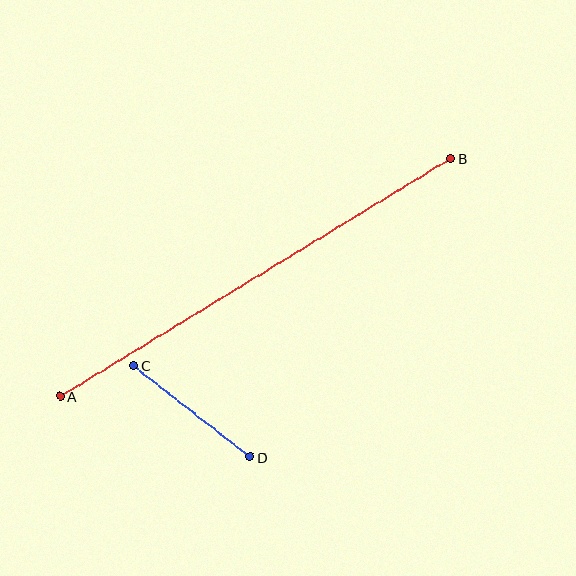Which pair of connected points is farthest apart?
Points A and B are farthest apart.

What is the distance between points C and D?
The distance is approximately 148 pixels.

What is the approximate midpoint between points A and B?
The midpoint is at approximately (256, 277) pixels.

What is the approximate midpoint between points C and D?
The midpoint is at approximately (192, 411) pixels.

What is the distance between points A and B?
The distance is approximately 457 pixels.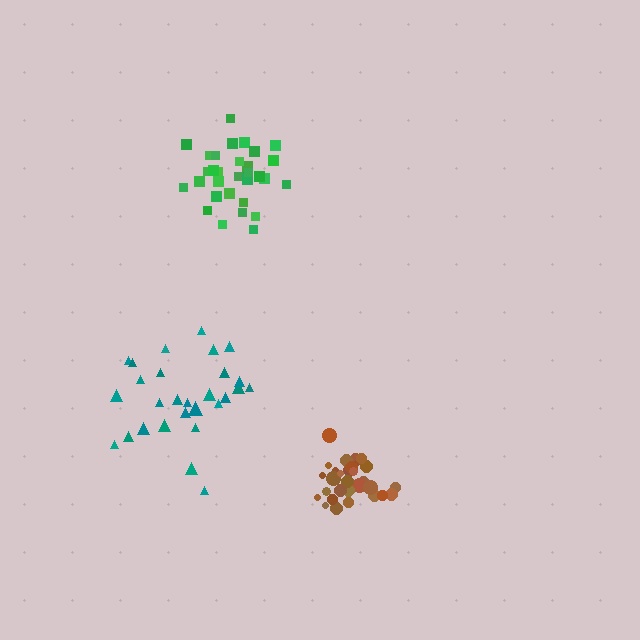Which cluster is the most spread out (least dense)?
Teal.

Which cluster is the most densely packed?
Brown.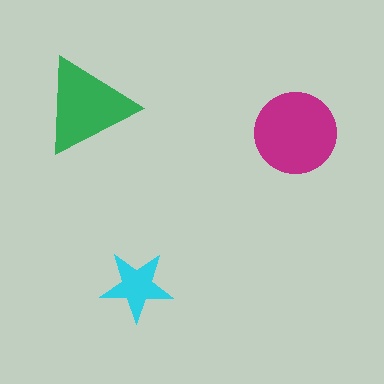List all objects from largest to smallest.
The magenta circle, the green triangle, the cyan star.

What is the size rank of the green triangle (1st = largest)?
2nd.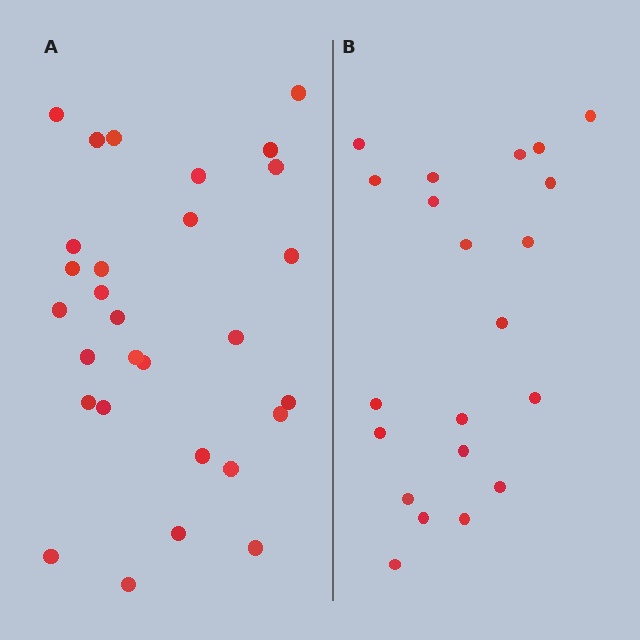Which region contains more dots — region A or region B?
Region A (the left region) has more dots.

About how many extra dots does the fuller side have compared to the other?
Region A has roughly 8 or so more dots than region B.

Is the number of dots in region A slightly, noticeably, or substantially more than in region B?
Region A has noticeably more, but not dramatically so. The ratio is roughly 1.4 to 1.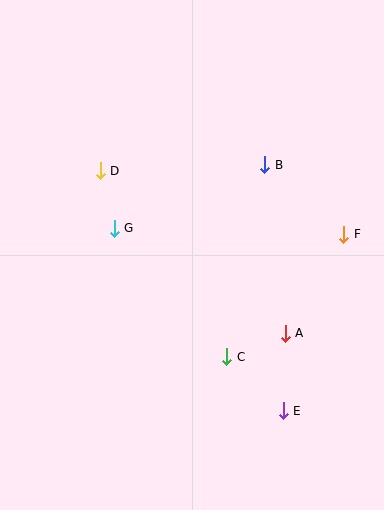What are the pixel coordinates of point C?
Point C is at (227, 357).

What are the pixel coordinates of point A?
Point A is at (285, 333).